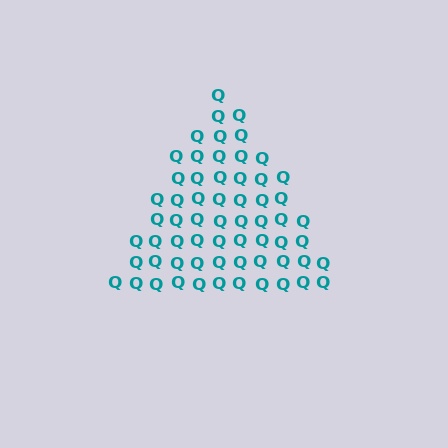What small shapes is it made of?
It is made of small letter Q's.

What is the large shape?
The large shape is a triangle.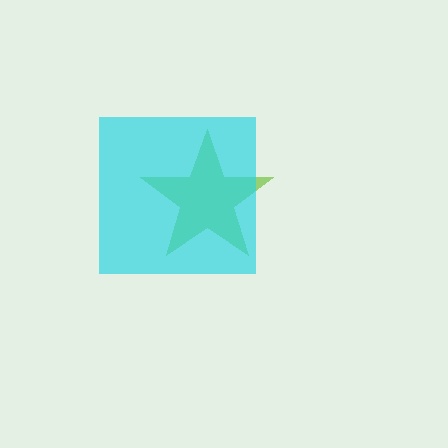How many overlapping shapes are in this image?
There are 2 overlapping shapes in the image.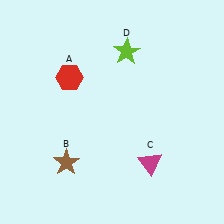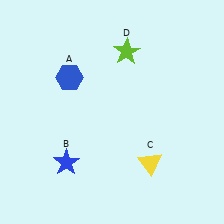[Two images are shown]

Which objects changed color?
A changed from red to blue. B changed from brown to blue. C changed from magenta to yellow.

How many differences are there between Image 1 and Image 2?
There are 3 differences between the two images.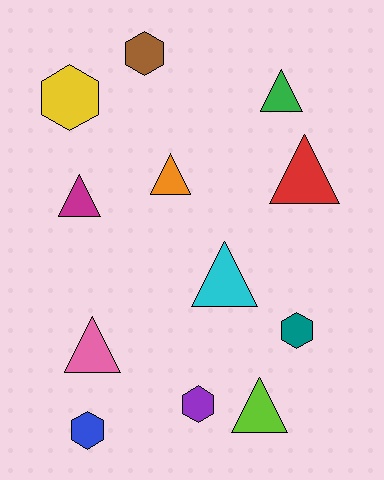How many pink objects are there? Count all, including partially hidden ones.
There is 1 pink object.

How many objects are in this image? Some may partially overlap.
There are 12 objects.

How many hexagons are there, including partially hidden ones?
There are 5 hexagons.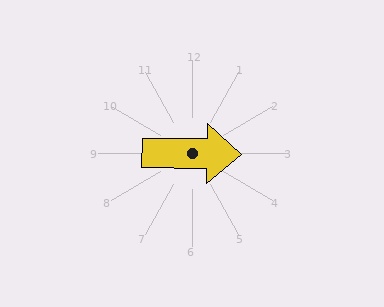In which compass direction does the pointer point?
East.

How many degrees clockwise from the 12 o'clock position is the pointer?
Approximately 91 degrees.